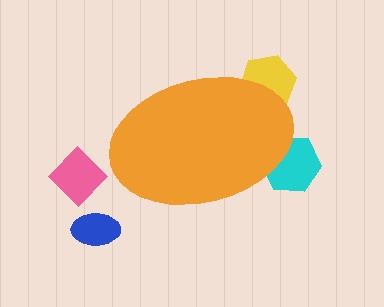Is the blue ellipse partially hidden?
No, the blue ellipse is fully visible.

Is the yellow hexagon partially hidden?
Yes, the yellow hexagon is partially hidden behind the orange ellipse.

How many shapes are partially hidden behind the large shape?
2 shapes are partially hidden.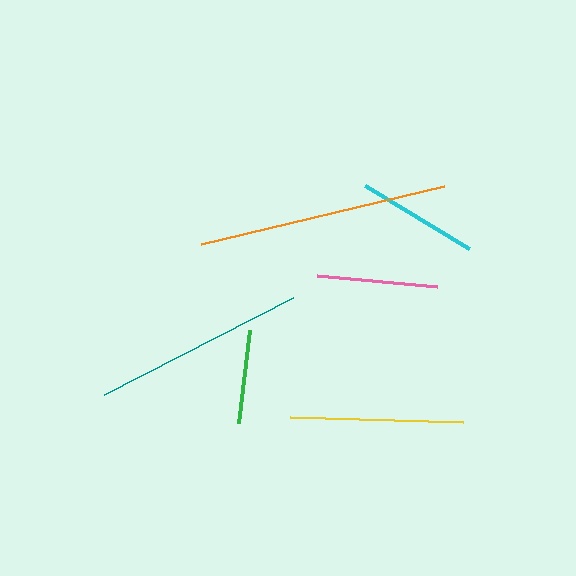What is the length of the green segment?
The green segment is approximately 94 pixels long.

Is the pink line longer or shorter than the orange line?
The orange line is longer than the pink line.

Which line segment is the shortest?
The green line is the shortest at approximately 94 pixels.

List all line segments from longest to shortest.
From longest to shortest: orange, teal, yellow, cyan, pink, green.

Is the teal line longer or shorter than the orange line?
The orange line is longer than the teal line.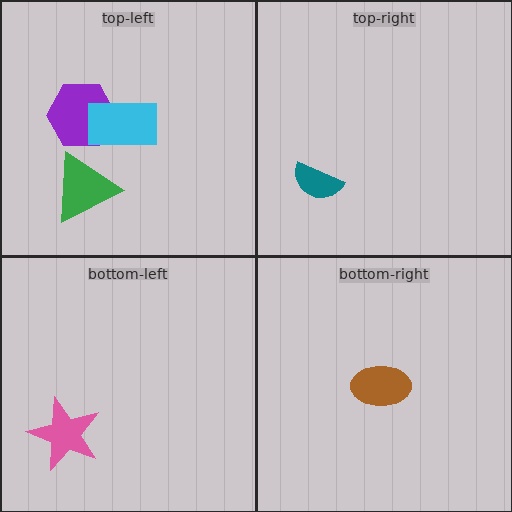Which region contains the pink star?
The bottom-left region.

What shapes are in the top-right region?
The teal semicircle.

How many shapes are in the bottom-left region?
1.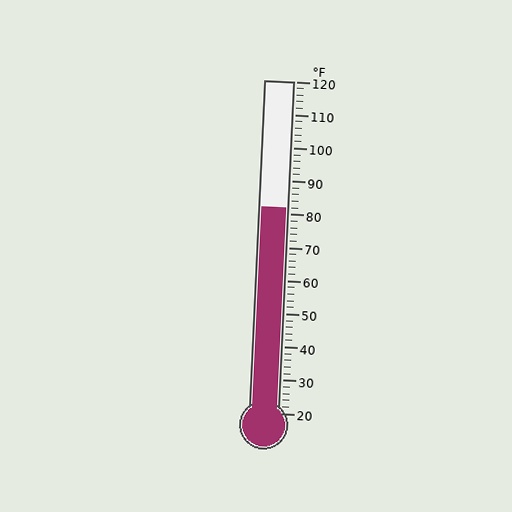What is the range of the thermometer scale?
The thermometer scale ranges from 20°F to 120°F.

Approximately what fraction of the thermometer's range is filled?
The thermometer is filled to approximately 60% of its range.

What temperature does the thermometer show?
The thermometer shows approximately 82°F.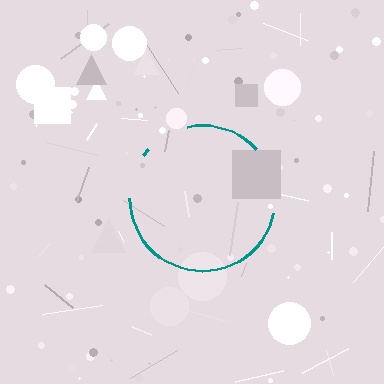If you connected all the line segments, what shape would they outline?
They would outline a circle.